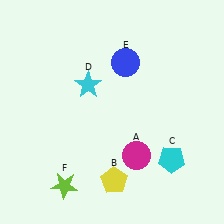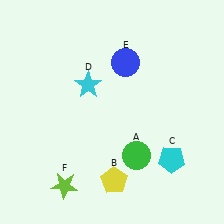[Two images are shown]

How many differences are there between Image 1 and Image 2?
There is 1 difference between the two images.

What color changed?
The circle (A) changed from magenta in Image 1 to green in Image 2.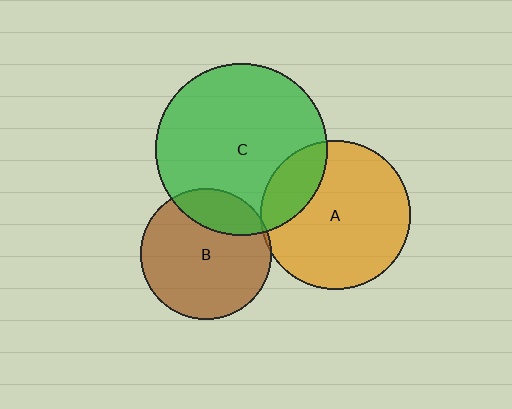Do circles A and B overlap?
Yes.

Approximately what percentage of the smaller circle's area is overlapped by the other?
Approximately 5%.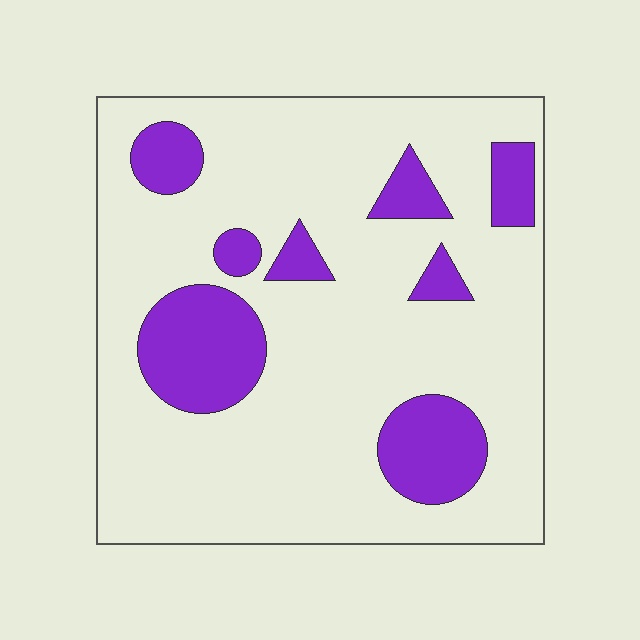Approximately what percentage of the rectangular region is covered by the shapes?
Approximately 20%.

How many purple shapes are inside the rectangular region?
8.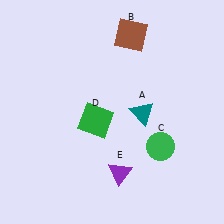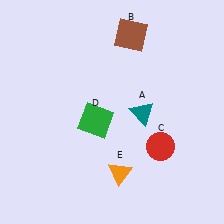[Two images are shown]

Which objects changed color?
C changed from green to red. E changed from purple to orange.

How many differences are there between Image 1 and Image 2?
There are 2 differences between the two images.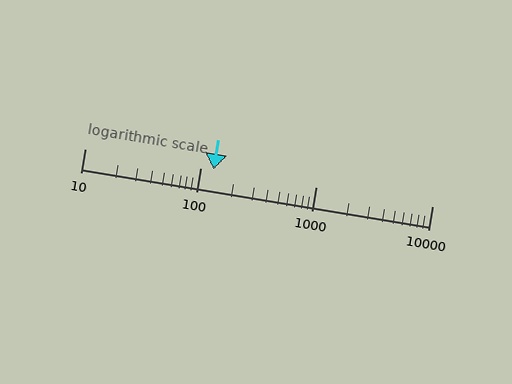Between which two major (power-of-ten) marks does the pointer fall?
The pointer is between 100 and 1000.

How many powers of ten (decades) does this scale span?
The scale spans 3 decades, from 10 to 10000.